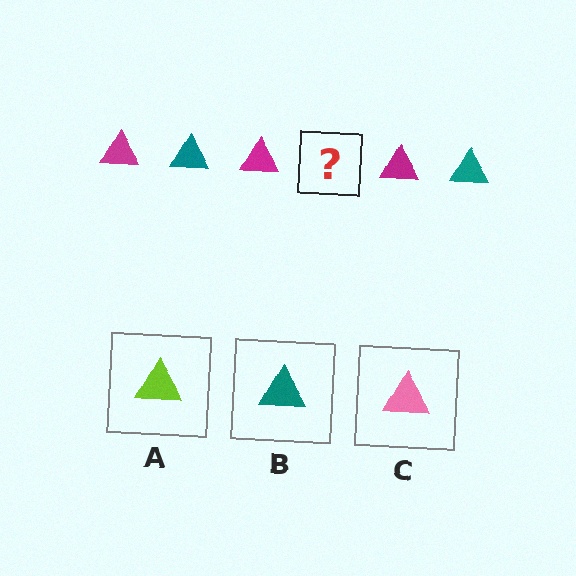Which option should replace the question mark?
Option B.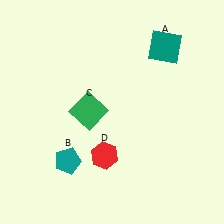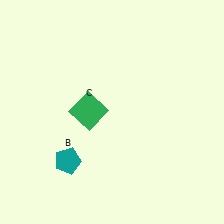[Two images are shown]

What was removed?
The red hexagon (D), the teal square (A) were removed in Image 2.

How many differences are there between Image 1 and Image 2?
There are 2 differences between the two images.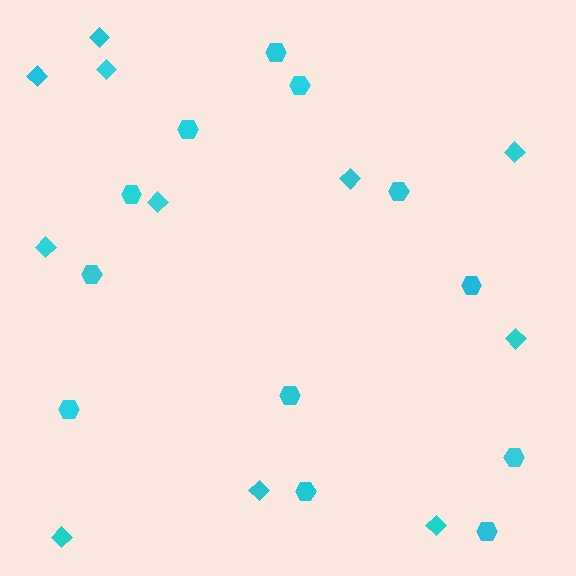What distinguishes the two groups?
There are 2 groups: one group of diamonds (11) and one group of hexagons (12).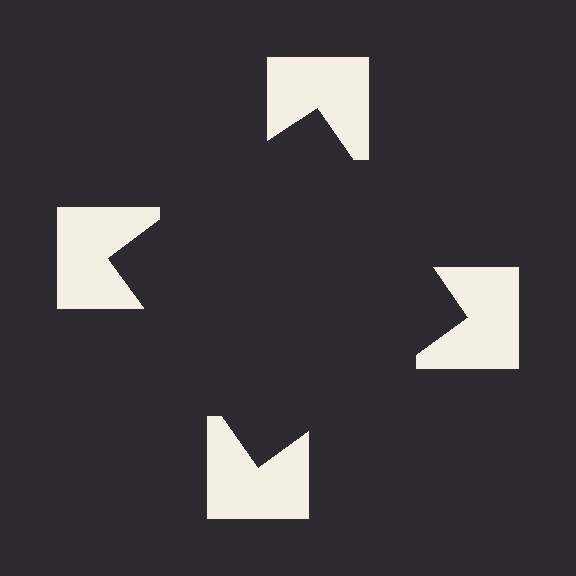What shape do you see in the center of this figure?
An illusory square — its edges are inferred from the aligned wedge cuts in the notched squares, not physically drawn.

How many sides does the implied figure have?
4 sides.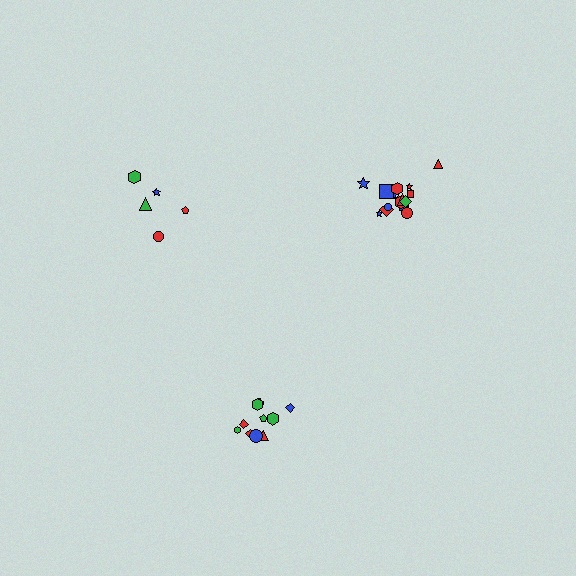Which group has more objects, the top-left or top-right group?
The top-right group.